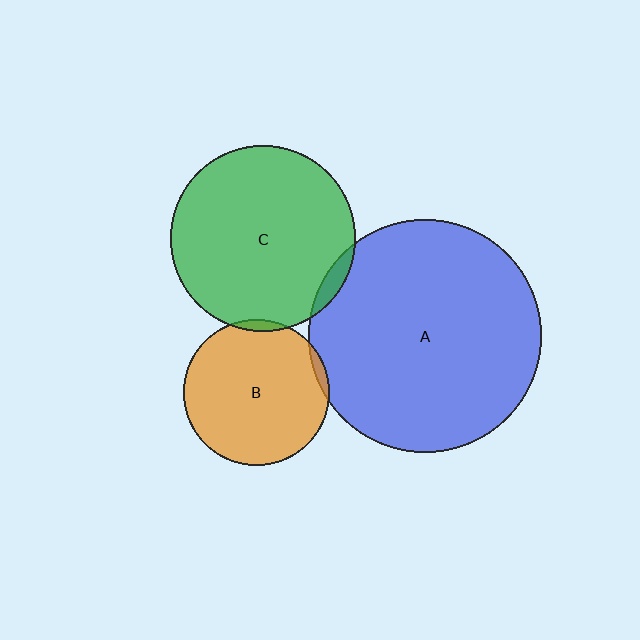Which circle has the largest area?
Circle A (blue).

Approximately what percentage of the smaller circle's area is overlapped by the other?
Approximately 5%.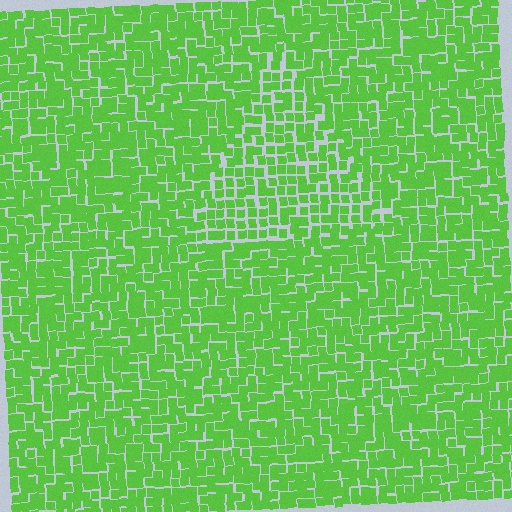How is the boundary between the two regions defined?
The boundary is defined by a change in element density (approximately 1.3x ratio). All elements are the same color, size, and shape.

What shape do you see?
I see a triangle.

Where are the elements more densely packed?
The elements are more densely packed outside the triangle boundary.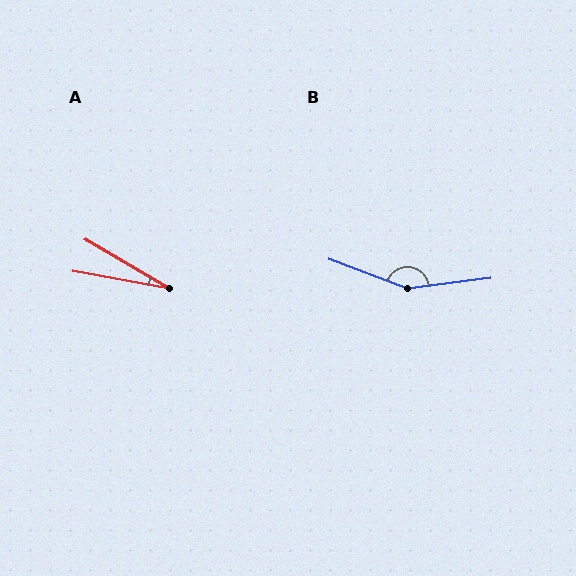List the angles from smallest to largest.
A (20°), B (153°).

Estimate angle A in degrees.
Approximately 20 degrees.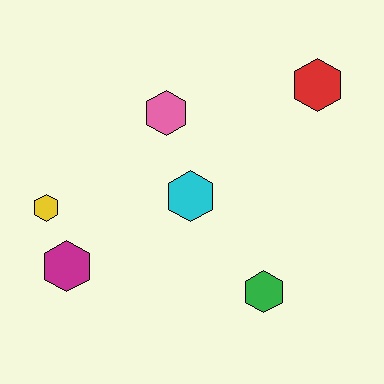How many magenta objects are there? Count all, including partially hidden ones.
There is 1 magenta object.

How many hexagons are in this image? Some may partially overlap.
There are 6 hexagons.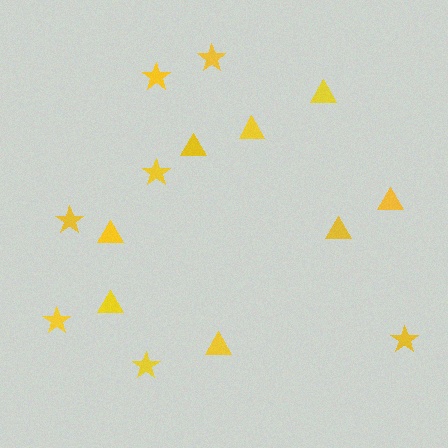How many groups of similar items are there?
There are 2 groups: one group of stars (7) and one group of triangles (8).